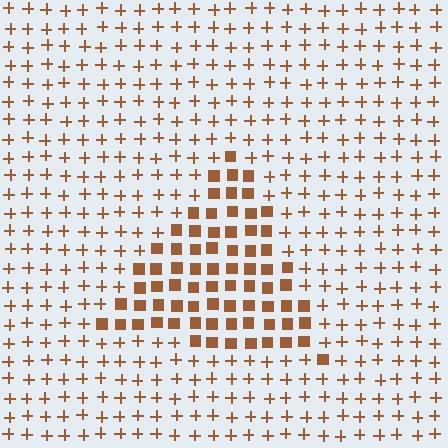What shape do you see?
I see a triangle.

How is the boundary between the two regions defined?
The boundary is defined by a change in element shape: squares inside vs. plus signs outside. All elements share the same color and spacing.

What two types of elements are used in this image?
The image uses squares inside the triangle region and plus signs outside it.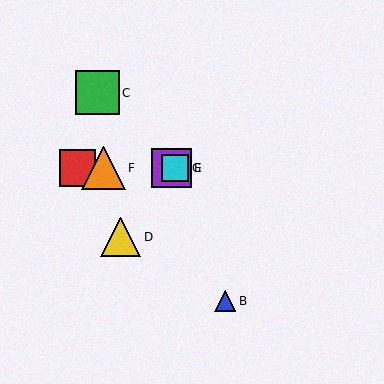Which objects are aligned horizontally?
Objects A, E, F, G are aligned horizontally.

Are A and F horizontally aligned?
Yes, both are at y≈168.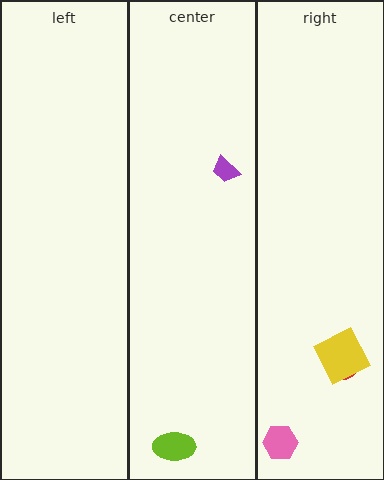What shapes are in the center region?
The lime ellipse, the purple trapezoid.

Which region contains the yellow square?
The right region.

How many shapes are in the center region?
2.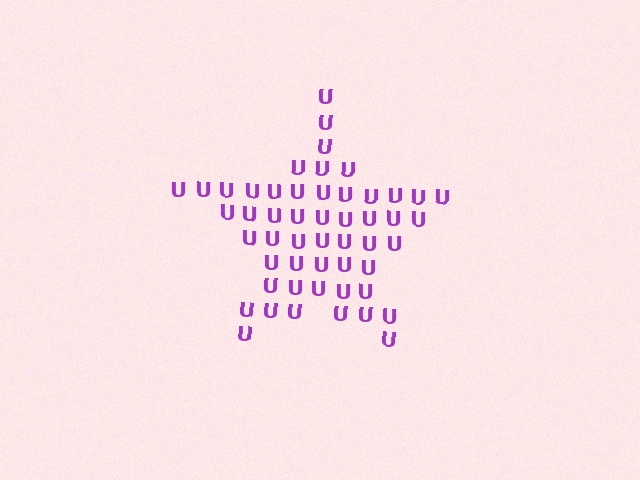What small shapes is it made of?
It is made of small letter U's.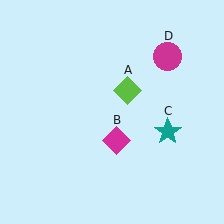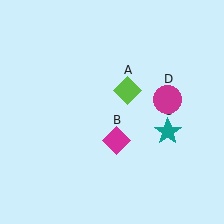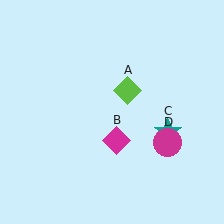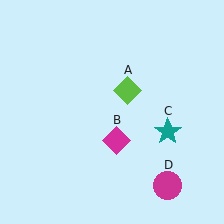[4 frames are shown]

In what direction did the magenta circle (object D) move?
The magenta circle (object D) moved down.